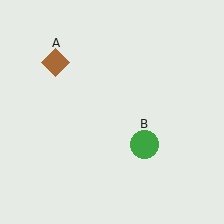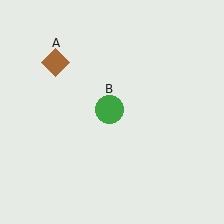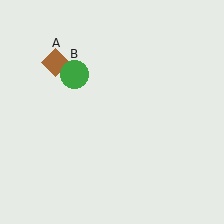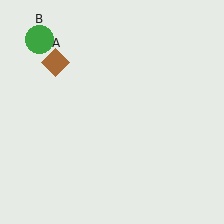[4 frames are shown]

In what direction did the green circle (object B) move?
The green circle (object B) moved up and to the left.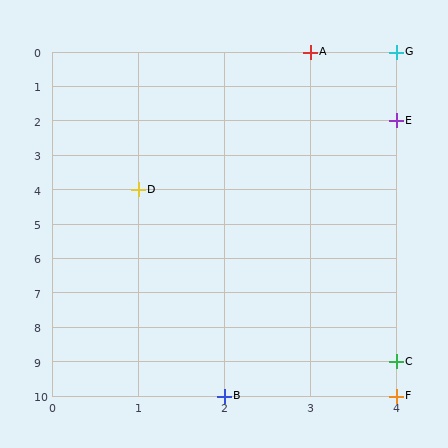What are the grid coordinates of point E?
Point E is at grid coordinates (4, 2).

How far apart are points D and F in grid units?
Points D and F are 3 columns and 6 rows apart (about 6.7 grid units diagonally).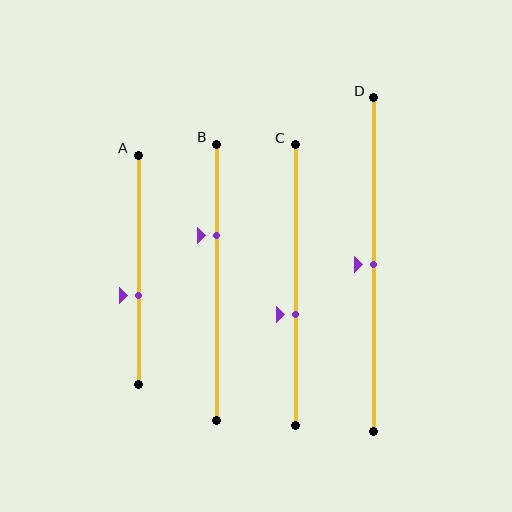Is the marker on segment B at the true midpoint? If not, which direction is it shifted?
No, the marker on segment B is shifted upward by about 17% of the segment length.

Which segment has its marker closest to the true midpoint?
Segment D has its marker closest to the true midpoint.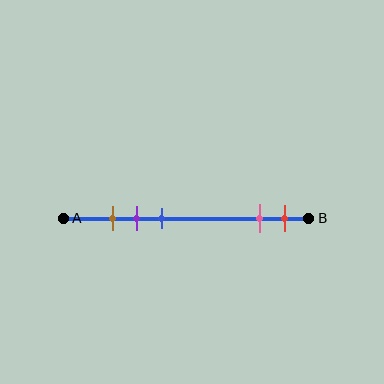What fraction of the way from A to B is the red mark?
The red mark is approximately 90% (0.9) of the way from A to B.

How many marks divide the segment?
There are 5 marks dividing the segment.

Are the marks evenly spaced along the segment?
No, the marks are not evenly spaced.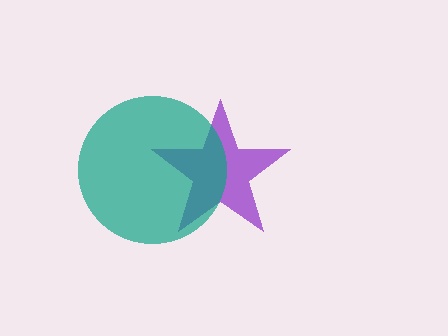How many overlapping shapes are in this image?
There are 2 overlapping shapes in the image.